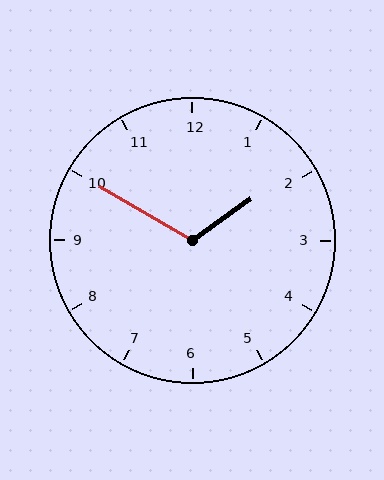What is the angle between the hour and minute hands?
Approximately 115 degrees.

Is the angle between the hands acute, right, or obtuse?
It is obtuse.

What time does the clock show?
1:50.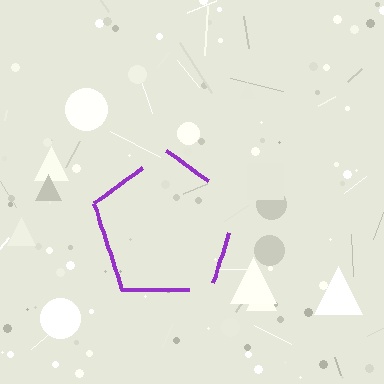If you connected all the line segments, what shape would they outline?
They would outline a pentagon.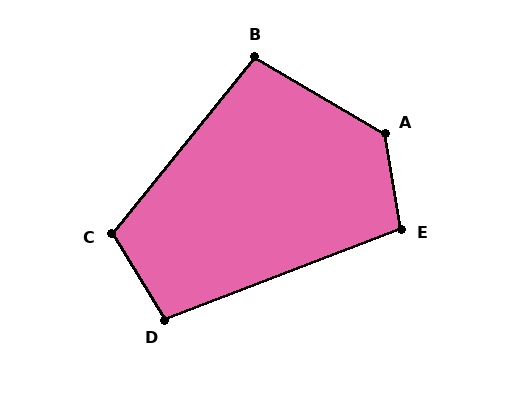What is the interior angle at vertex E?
Approximately 102 degrees (obtuse).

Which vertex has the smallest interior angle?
B, at approximately 99 degrees.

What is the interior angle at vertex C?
Approximately 109 degrees (obtuse).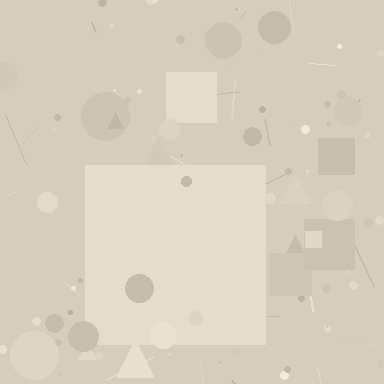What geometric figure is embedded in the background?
A square is embedded in the background.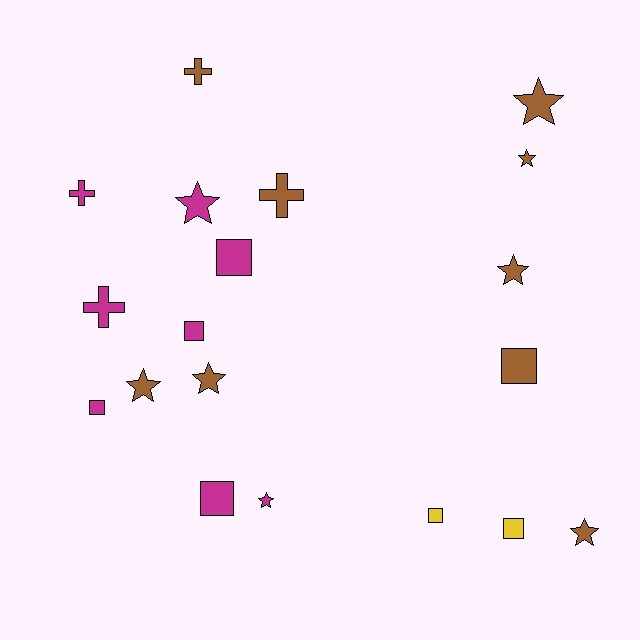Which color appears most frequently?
Brown, with 9 objects.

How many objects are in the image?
There are 19 objects.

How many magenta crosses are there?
There are 2 magenta crosses.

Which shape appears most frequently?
Star, with 8 objects.